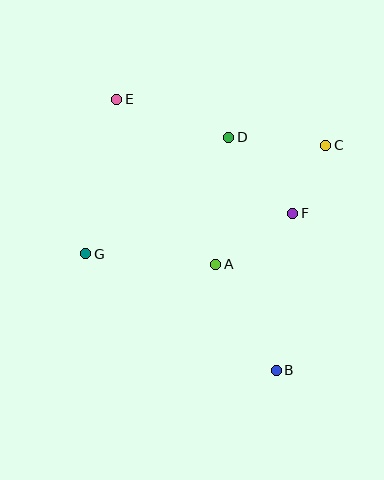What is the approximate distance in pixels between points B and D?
The distance between B and D is approximately 238 pixels.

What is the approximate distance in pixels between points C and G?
The distance between C and G is approximately 263 pixels.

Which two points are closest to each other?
Points C and F are closest to each other.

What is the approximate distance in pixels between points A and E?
The distance between A and E is approximately 192 pixels.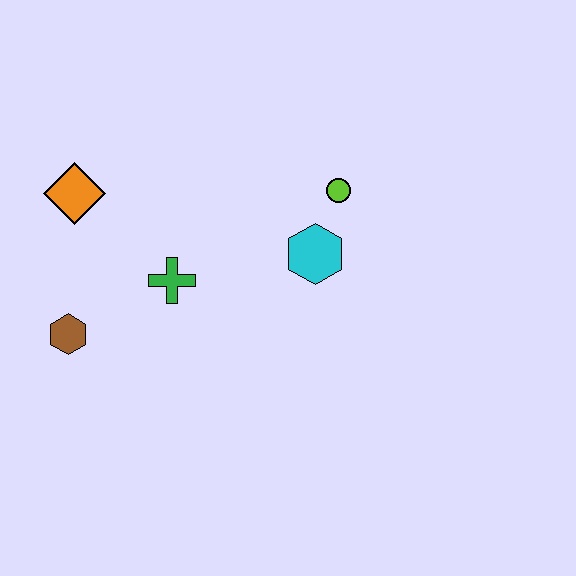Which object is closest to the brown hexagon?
The green cross is closest to the brown hexagon.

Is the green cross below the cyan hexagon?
Yes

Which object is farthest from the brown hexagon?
The lime circle is farthest from the brown hexagon.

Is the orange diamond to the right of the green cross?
No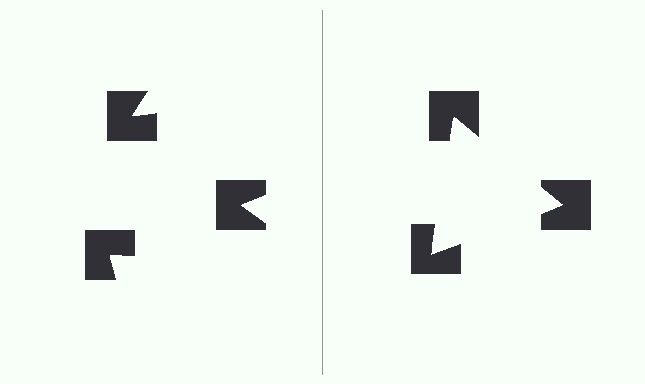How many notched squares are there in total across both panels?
6 — 3 on each side.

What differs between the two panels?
The notched squares are positioned identically on both sides; only the wedge orientations differ. On the right they align to a triangle; on the left they are misaligned.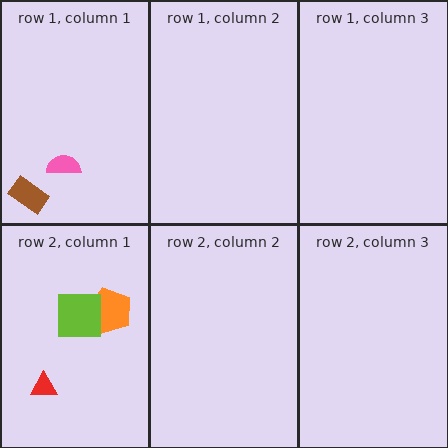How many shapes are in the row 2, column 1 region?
3.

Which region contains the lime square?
The row 2, column 1 region.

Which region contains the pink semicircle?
The row 1, column 1 region.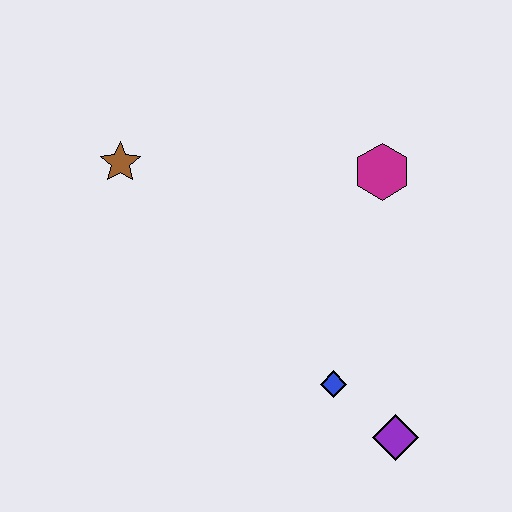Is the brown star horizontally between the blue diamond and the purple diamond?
No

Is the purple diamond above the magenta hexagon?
No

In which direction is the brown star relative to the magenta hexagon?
The brown star is to the left of the magenta hexagon.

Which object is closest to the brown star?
The magenta hexagon is closest to the brown star.